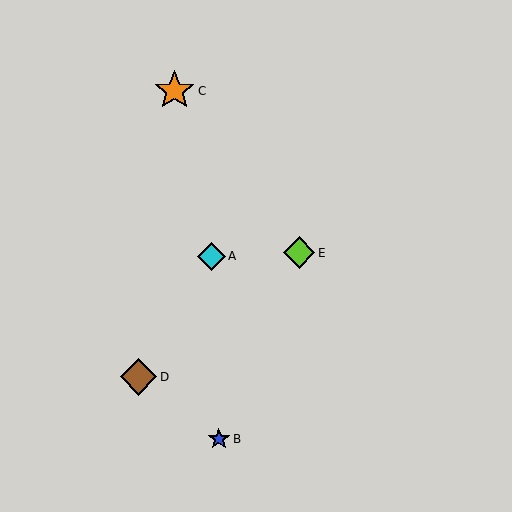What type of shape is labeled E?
Shape E is a lime diamond.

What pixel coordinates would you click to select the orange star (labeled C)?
Click at (174, 91) to select the orange star C.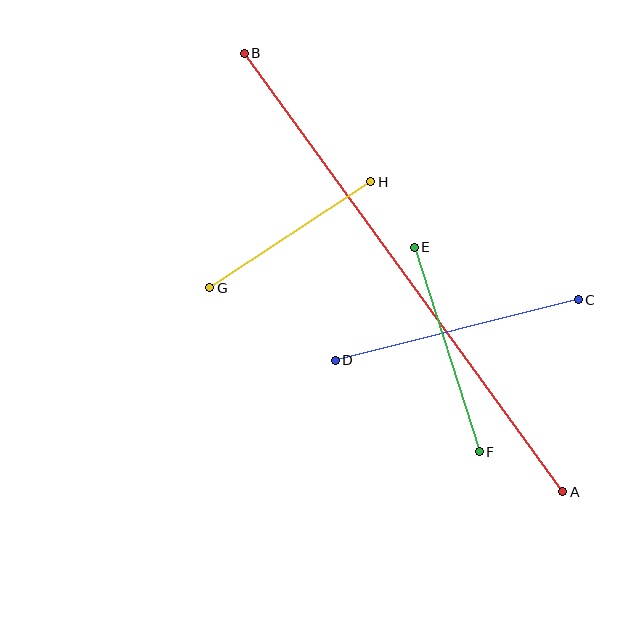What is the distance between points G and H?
The distance is approximately 193 pixels.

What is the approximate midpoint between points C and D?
The midpoint is at approximately (457, 330) pixels.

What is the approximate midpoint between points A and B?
The midpoint is at approximately (404, 272) pixels.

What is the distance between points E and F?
The distance is approximately 215 pixels.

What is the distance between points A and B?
The distance is approximately 542 pixels.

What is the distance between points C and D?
The distance is approximately 251 pixels.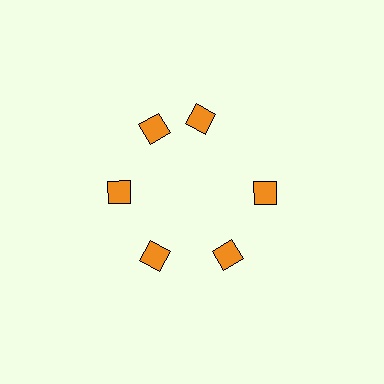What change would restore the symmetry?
The symmetry would be restored by rotating it back into even spacing with its neighbors so that all 6 diamonds sit at equal angles and equal distance from the center.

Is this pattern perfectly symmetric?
No. The 6 orange diamonds are arranged in a ring, but one element near the 1 o'clock position is rotated out of alignment along the ring, breaking the 6-fold rotational symmetry.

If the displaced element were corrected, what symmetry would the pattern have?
It would have 6-fold rotational symmetry — the pattern would map onto itself every 60 degrees.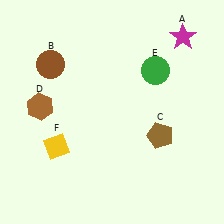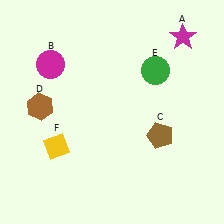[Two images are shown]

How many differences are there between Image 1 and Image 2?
There is 1 difference between the two images.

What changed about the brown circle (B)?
In Image 1, B is brown. In Image 2, it changed to magenta.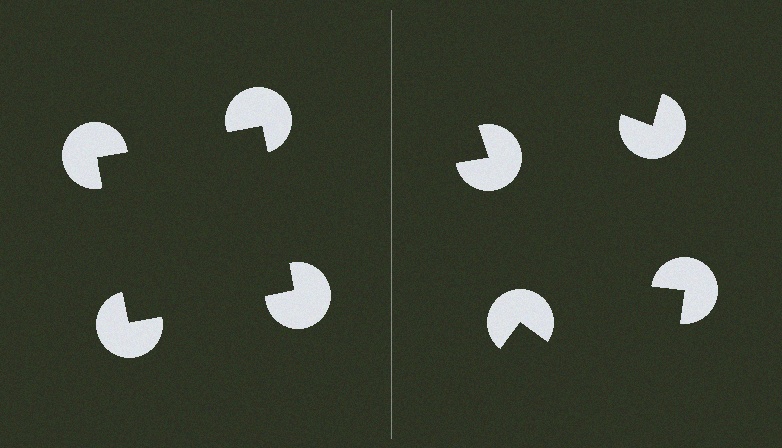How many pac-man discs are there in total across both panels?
8 — 4 on each side.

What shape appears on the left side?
An illusory square.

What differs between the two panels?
The pac-man discs are positioned identically on both sides; only the wedge orientations differ. On the left they align to a square; on the right they are misaligned.